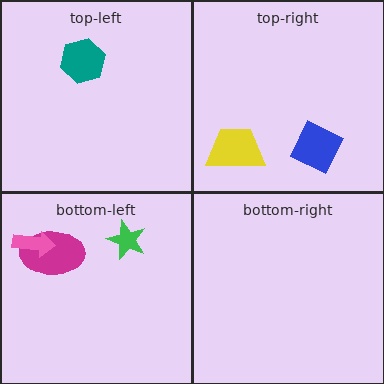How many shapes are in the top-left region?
1.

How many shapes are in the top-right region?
2.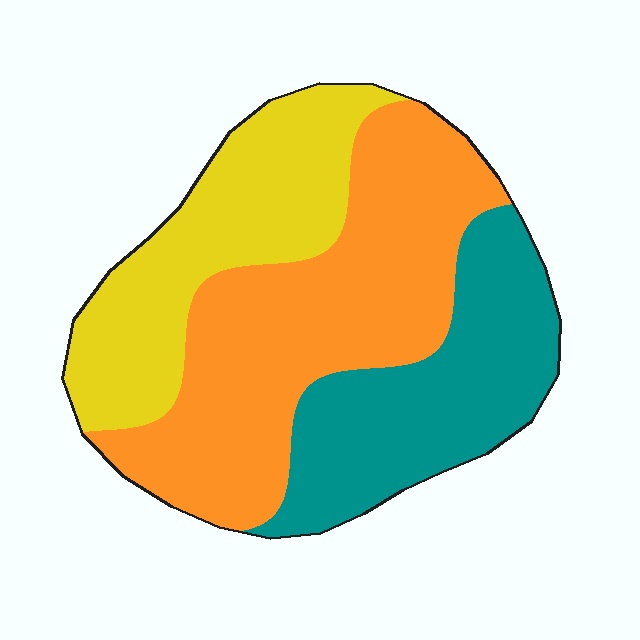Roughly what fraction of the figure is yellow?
Yellow takes up about one quarter (1/4) of the figure.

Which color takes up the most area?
Orange, at roughly 45%.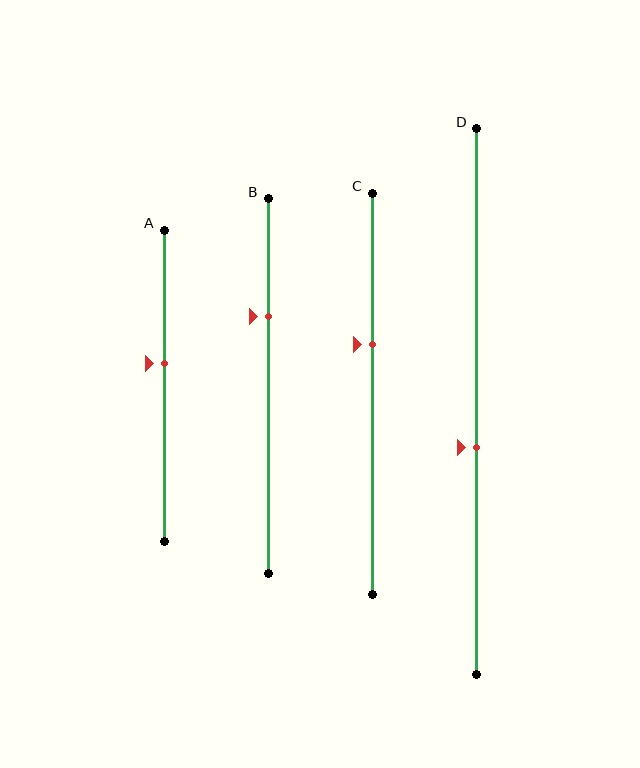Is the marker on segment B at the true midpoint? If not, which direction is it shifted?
No, the marker on segment B is shifted upward by about 19% of the segment length.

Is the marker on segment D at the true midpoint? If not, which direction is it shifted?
No, the marker on segment D is shifted downward by about 8% of the segment length.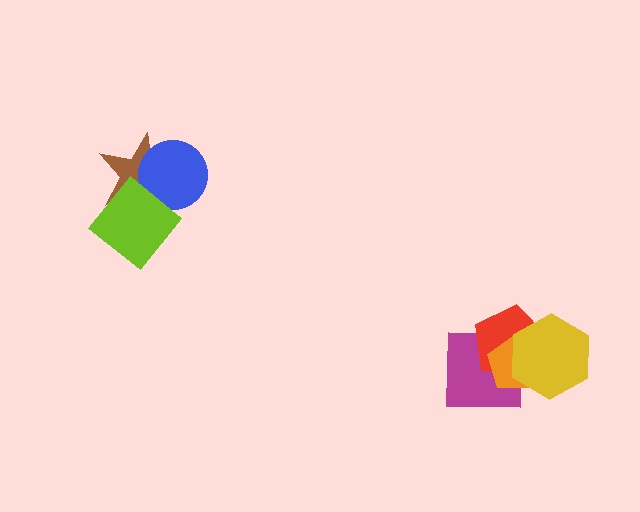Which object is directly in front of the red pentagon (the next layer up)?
The orange pentagon is directly in front of the red pentagon.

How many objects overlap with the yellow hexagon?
3 objects overlap with the yellow hexagon.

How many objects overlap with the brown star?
2 objects overlap with the brown star.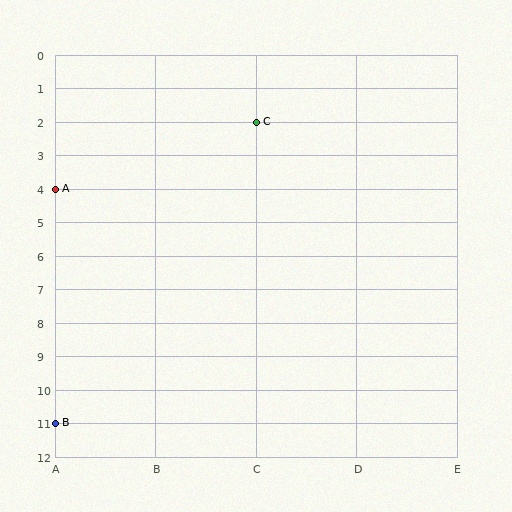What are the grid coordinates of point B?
Point B is at grid coordinates (A, 11).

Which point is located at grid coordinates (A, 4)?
Point A is at (A, 4).